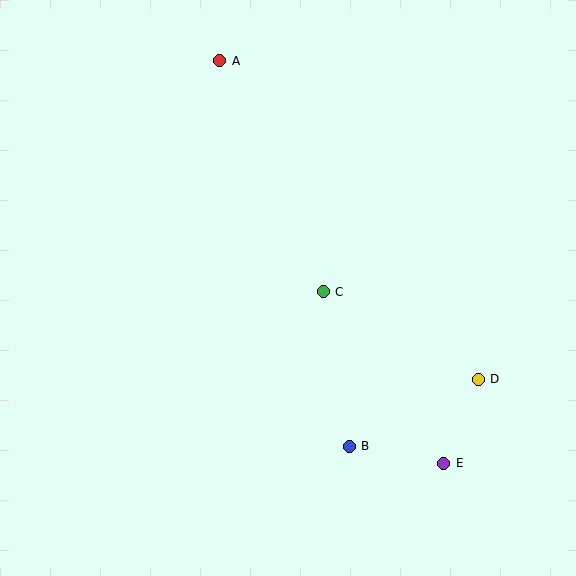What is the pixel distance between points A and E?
The distance between A and E is 460 pixels.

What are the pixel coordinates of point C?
Point C is at (323, 292).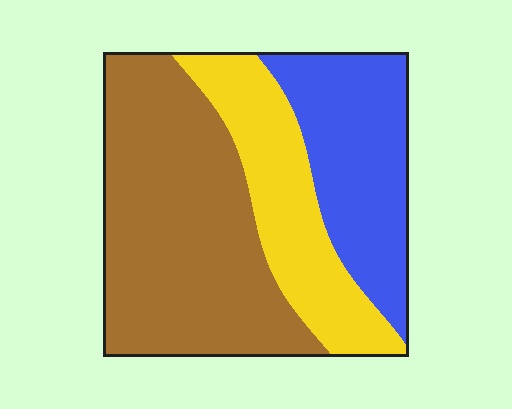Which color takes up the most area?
Brown, at roughly 50%.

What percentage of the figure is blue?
Blue covers about 25% of the figure.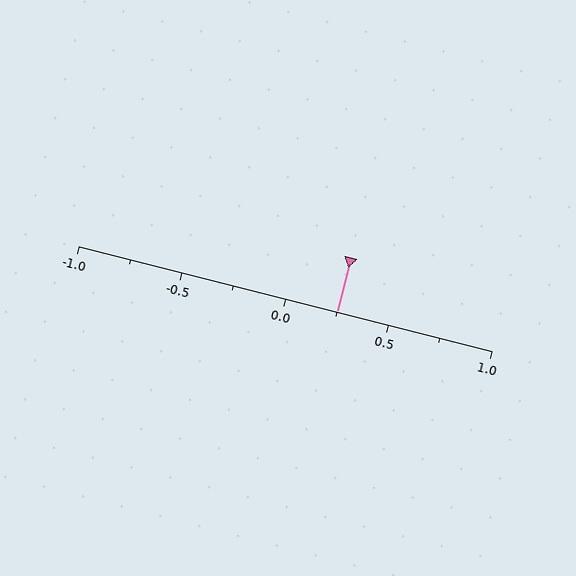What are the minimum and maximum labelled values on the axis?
The axis runs from -1.0 to 1.0.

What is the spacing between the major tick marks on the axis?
The major ticks are spaced 0.5 apart.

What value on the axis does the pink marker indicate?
The marker indicates approximately 0.25.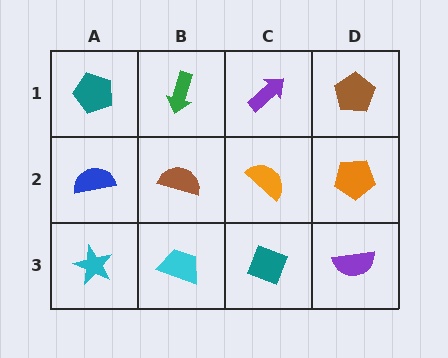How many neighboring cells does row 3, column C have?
3.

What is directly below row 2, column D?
A purple semicircle.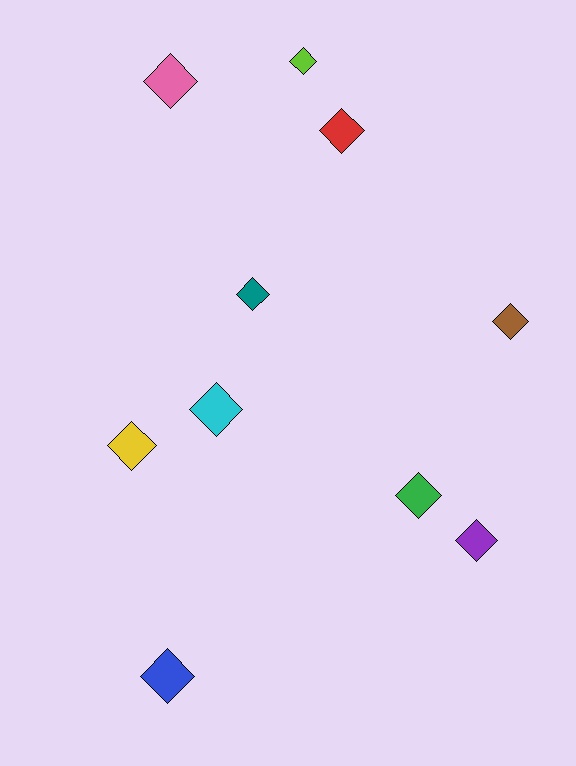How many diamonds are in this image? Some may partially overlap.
There are 10 diamonds.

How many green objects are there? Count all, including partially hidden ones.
There is 1 green object.